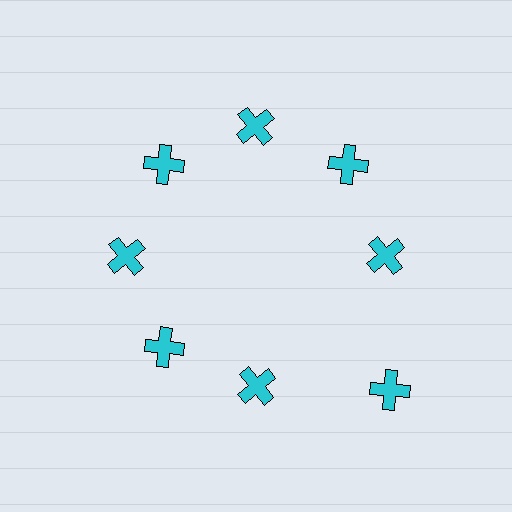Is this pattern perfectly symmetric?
No. The 8 cyan crosses are arranged in a ring, but one element near the 4 o'clock position is pushed outward from the center, breaking the 8-fold rotational symmetry.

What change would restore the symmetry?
The symmetry would be restored by moving it inward, back onto the ring so that all 8 crosses sit at equal angles and equal distance from the center.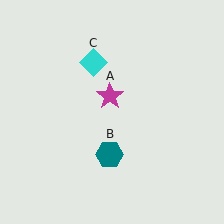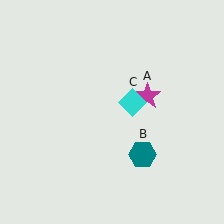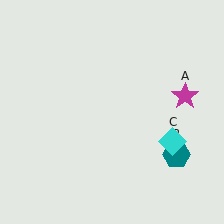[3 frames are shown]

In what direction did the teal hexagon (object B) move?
The teal hexagon (object B) moved right.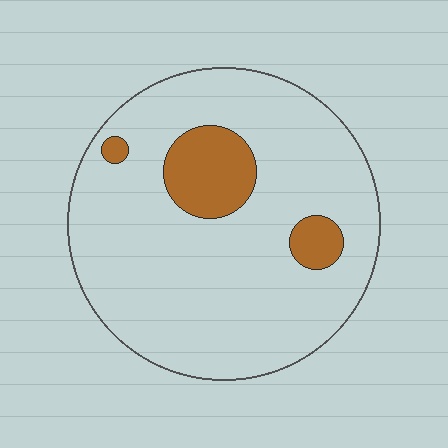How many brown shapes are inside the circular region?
3.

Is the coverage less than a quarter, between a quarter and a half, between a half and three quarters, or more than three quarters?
Less than a quarter.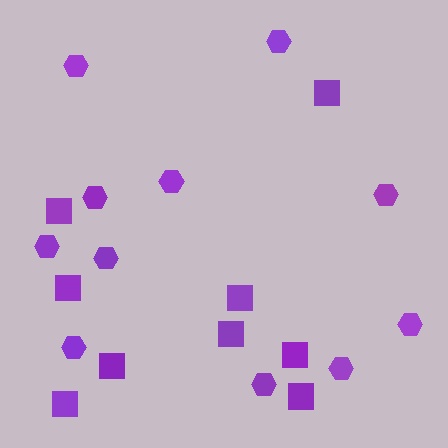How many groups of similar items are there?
There are 2 groups: one group of hexagons (11) and one group of squares (9).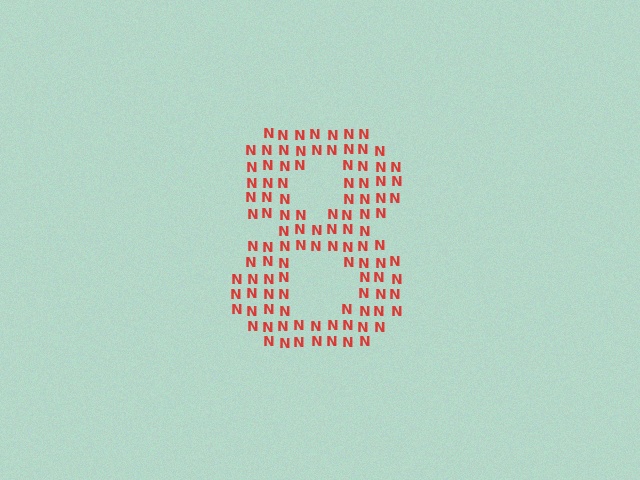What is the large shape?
The large shape is the digit 8.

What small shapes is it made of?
It is made of small letter N's.